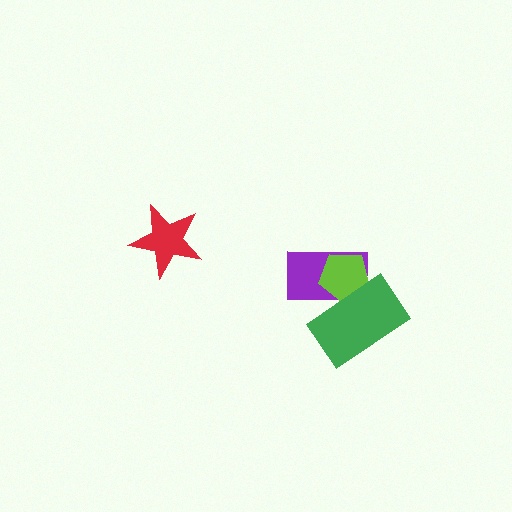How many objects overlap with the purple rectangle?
2 objects overlap with the purple rectangle.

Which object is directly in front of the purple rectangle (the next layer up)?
The lime pentagon is directly in front of the purple rectangle.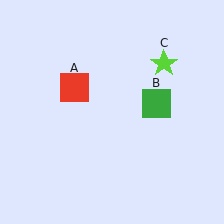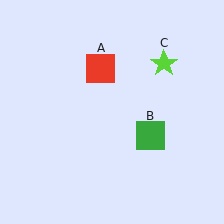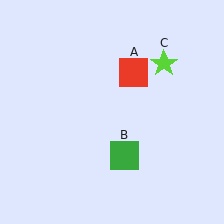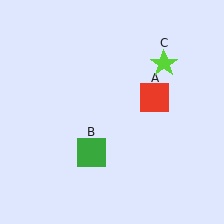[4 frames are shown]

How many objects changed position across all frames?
2 objects changed position: red square (object A), green square (object B).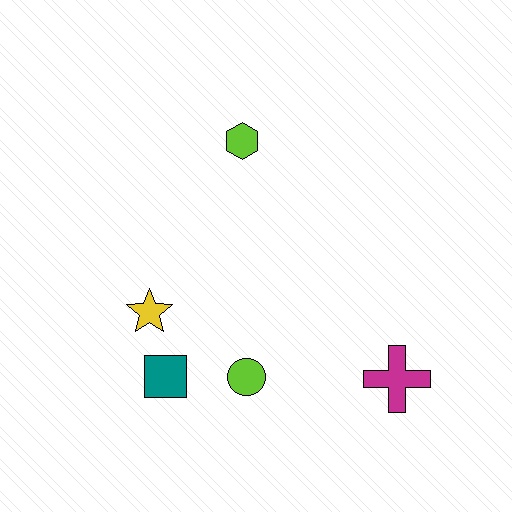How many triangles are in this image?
There are no triangles.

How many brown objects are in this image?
There are no brown objects.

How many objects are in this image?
There are 5 objects.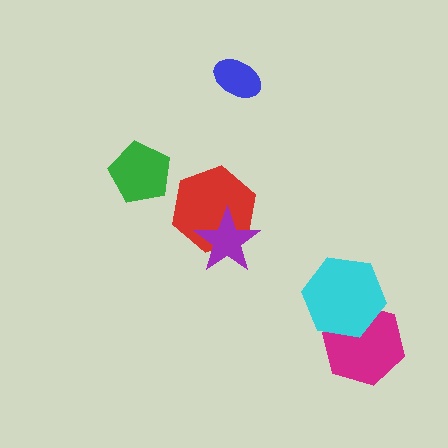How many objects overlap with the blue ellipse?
0 objects overlap with the blue ellipse.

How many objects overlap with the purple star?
1 object overlaps with the purple star.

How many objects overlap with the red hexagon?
1 object overlaps with the red hexagon.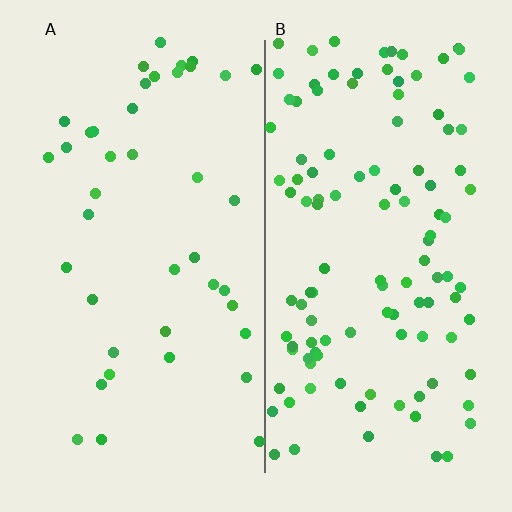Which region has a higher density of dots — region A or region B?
B (the right).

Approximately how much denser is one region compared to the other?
Approximately 2.8× — region B over region A.